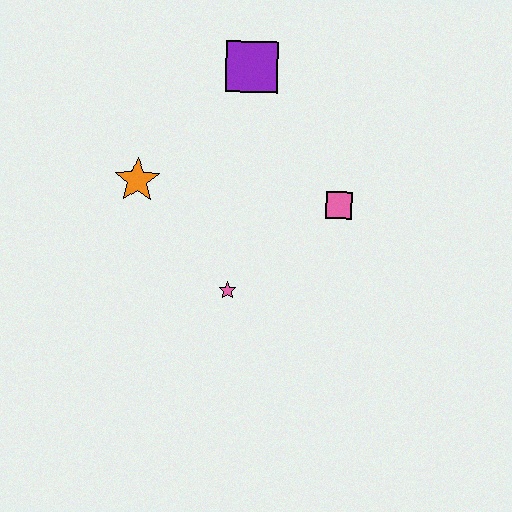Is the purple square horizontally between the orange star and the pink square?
Yes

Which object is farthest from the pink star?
The purple square is farthest from the pink star.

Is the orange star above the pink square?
Yes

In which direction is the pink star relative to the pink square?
The pink star is to the left of the pink square.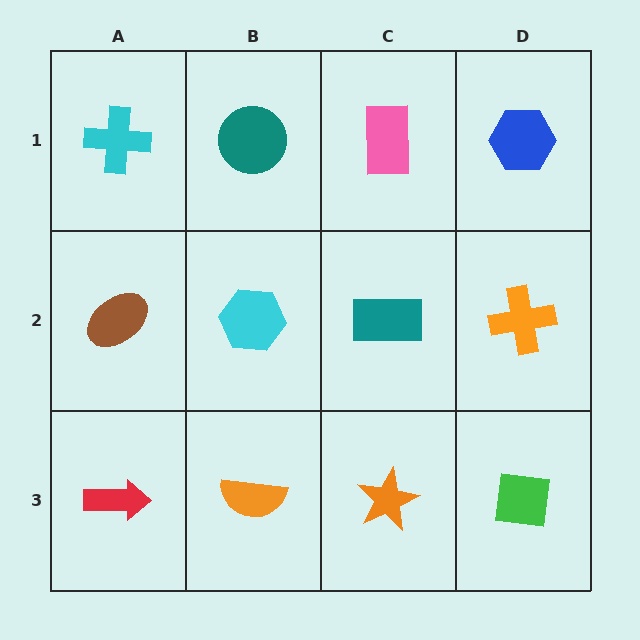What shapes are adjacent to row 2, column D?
A blue hexagon (row 1, column D), a green square (row 3, column D), a teal rectangle (row 2, column C).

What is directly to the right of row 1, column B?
A pink rectangle.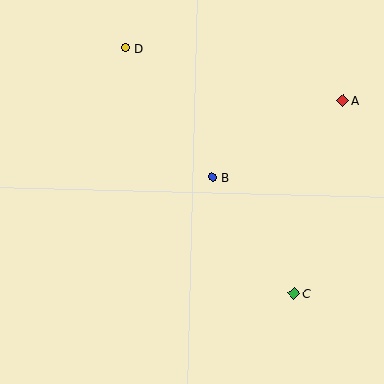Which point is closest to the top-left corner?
Point D is closest to the top-left corner.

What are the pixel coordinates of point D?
Point D is at (125, 48).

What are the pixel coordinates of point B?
Point B is at (213, 177).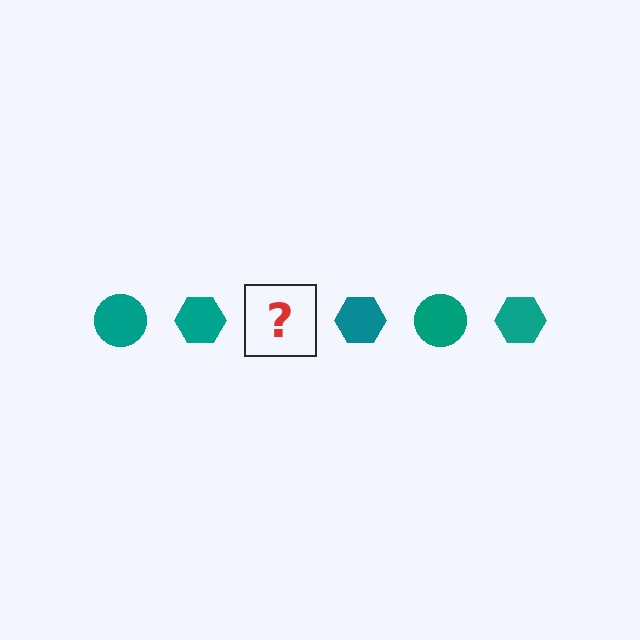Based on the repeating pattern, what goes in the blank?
The blank should be a teal circle.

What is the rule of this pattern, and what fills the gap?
The rule is that the pattern cycles through circle, hexagon shapes in teal. The gap should be filled with a teal circle.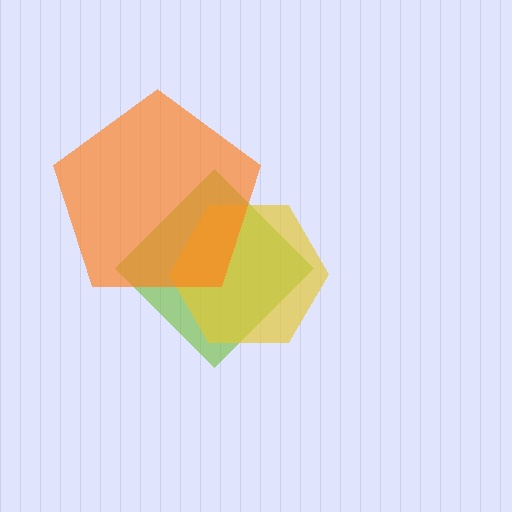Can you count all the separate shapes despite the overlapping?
Yes, there are 3 separate shapes.